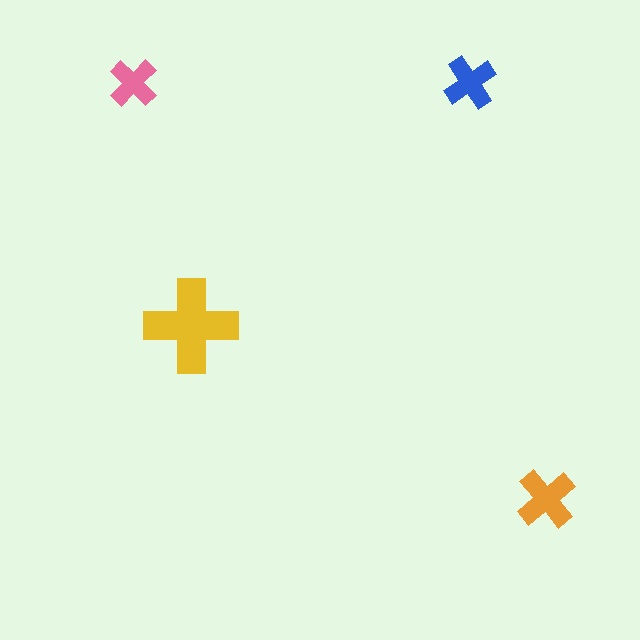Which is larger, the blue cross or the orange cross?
The orange one.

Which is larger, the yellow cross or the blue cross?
The yellow one.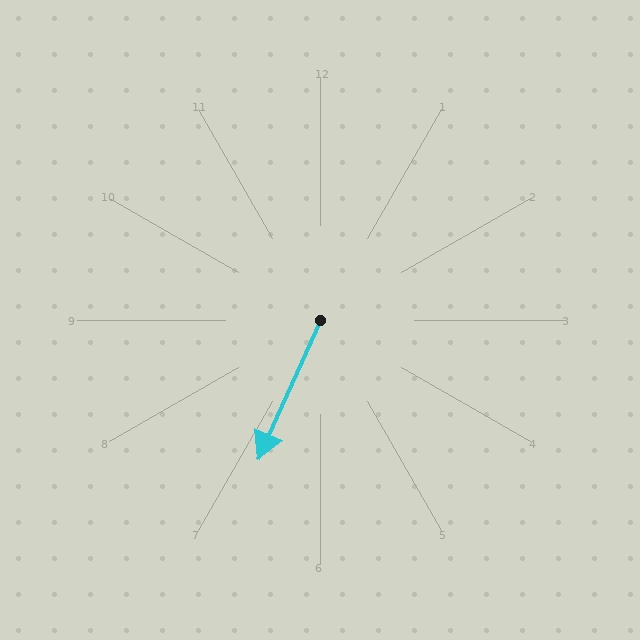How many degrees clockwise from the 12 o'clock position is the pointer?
Approximately 204 degrees.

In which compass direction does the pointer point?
Southwest.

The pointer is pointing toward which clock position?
Roughly 7 o'clock.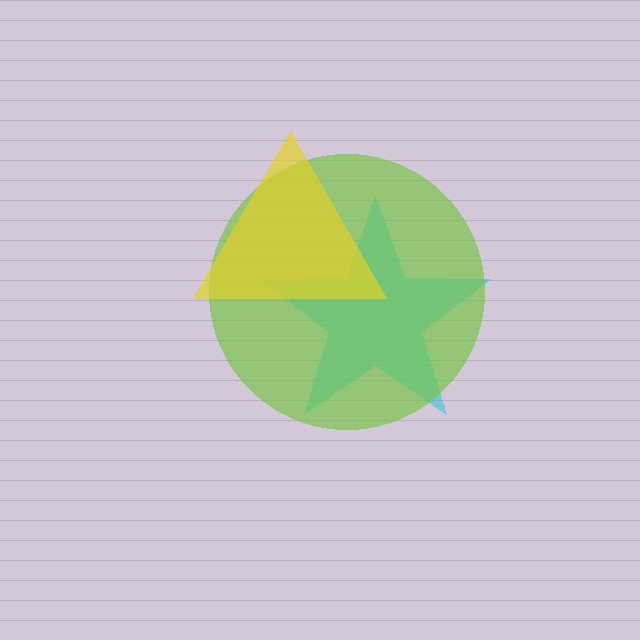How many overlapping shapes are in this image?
There are 3 overlapping shapes in the image.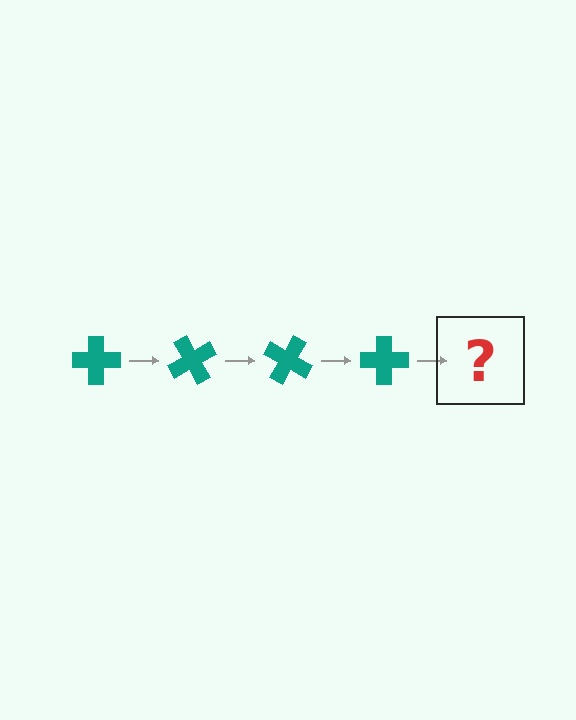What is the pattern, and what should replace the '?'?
The pattern is that the cross rotates 60 degrees each step. The '?' should be a teal cross rotated 240 degrees.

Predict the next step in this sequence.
The next step is a teal cross rotated 240 degrees.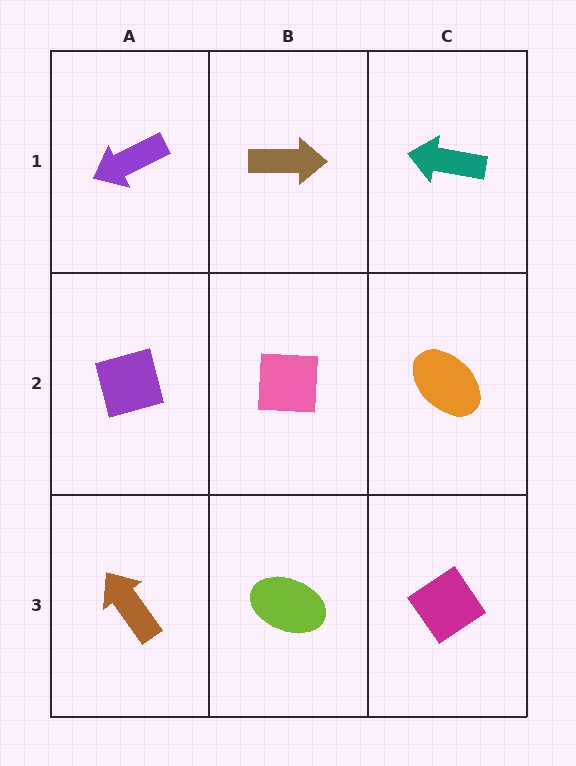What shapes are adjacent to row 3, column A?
A purple square (row 2, column A), a lime ellipse (row 3, column B).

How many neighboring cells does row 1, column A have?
2.